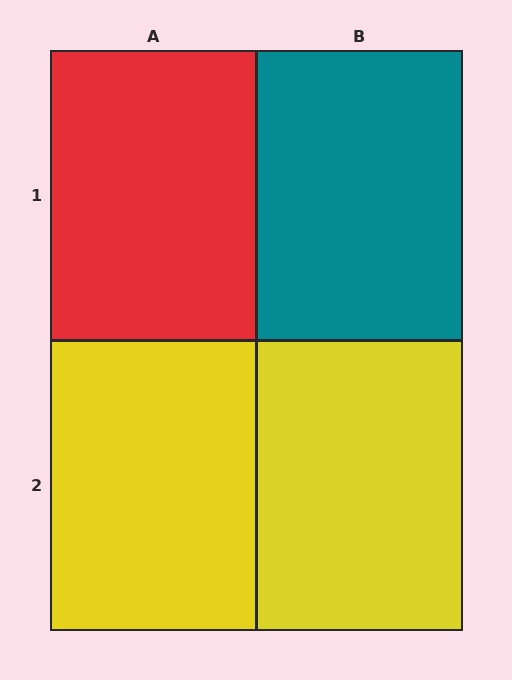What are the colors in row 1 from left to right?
Red, teal.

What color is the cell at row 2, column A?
Yellow.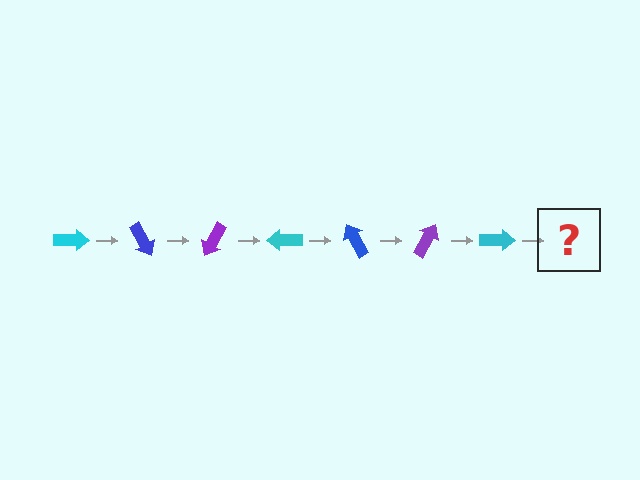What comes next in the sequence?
The next element should be a blue arrow, rotated 420 degrees from the start.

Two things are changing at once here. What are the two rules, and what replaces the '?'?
The two rules are that it rotates 60 degrees each step and the color cycles through cyan, blue, and purple. The '?' should be a blue arrow, rotated 420 degrees from the start.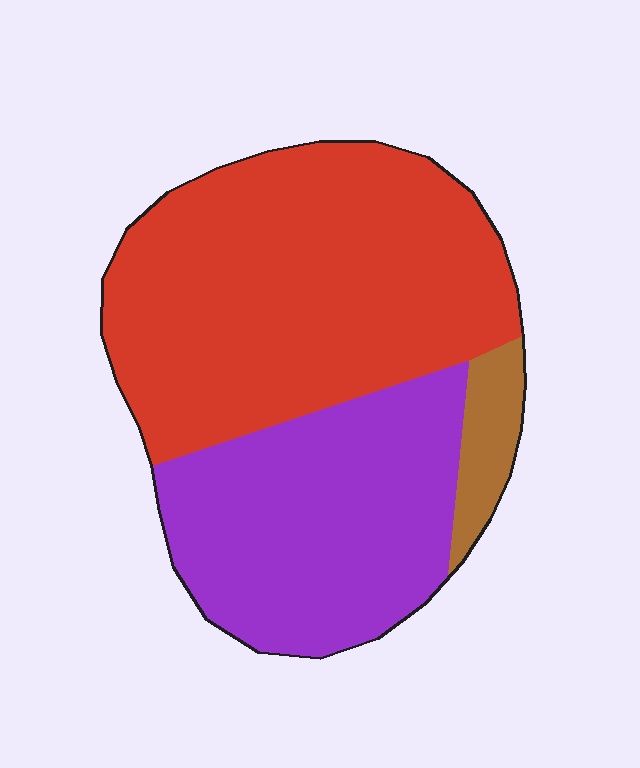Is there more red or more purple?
Red.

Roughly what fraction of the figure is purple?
Purple covers around 40% of the figure.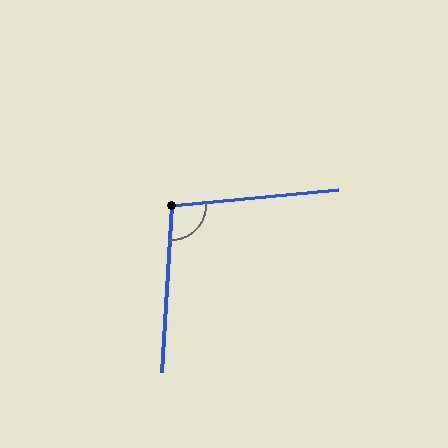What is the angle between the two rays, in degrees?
Approximately 99 degrees.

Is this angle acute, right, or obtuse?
It is obtuse.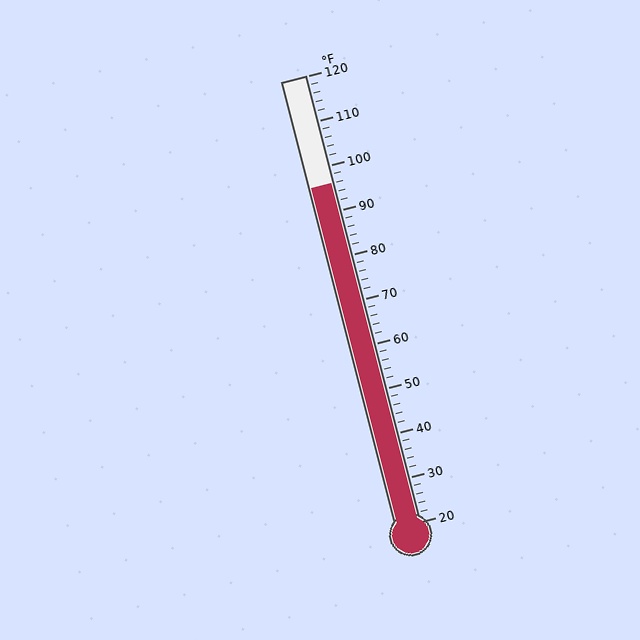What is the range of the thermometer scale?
The thermometer scale ranges from 20°F to 120°F.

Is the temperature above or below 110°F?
The temperature is below 110°F.